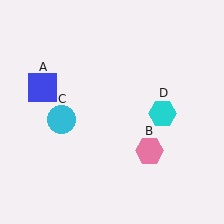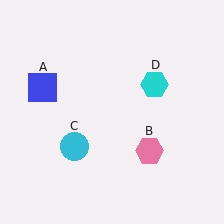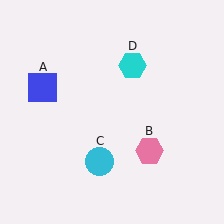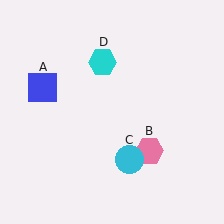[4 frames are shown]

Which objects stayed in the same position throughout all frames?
Blue square (object A) and pink hexagon (object B) remained stationary.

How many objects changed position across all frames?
2 objects changed position: cyan circle (object C), cyan hexagon (object D).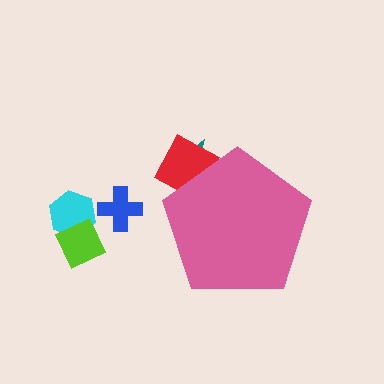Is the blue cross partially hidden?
No, the blue cross is fully visible.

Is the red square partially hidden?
Yes, the red square is partially hidden behind the pink pentagon.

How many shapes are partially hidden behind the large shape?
2 shapes are partially hidden.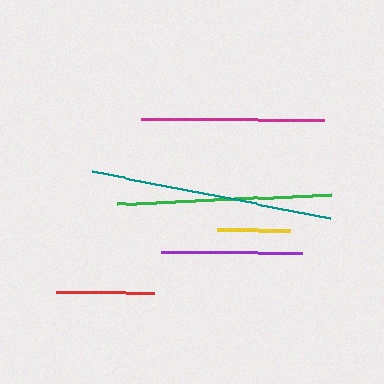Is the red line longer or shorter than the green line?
The green line is longer than the red line.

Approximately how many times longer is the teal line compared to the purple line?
The teal line is approximately 1.7 times the length of the purple line.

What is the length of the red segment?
The red segment is approximately 98 pixels long.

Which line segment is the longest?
The teal line is the longest at approximately 242 pixels.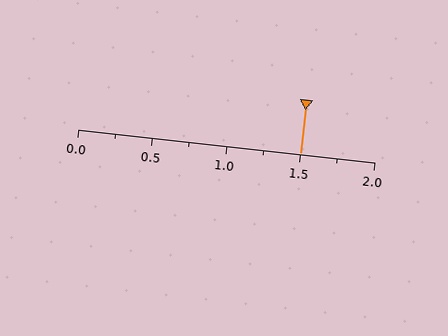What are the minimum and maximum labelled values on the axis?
The axis runs from 0.0 to 2.0.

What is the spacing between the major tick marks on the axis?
The major ticks are spaced 0.5 apart.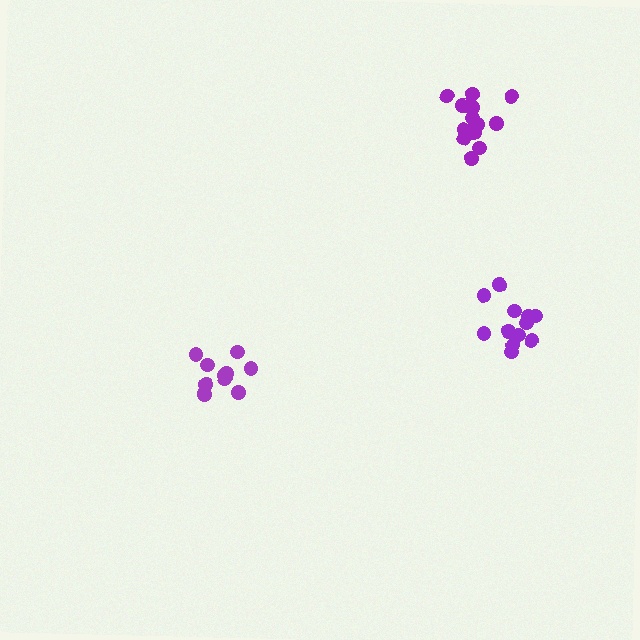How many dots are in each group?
Group 1: 11 dots, Group 2: 14 dots, Group 3: 12 dots (37 total).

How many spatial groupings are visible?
There are 3 spatial groupings.